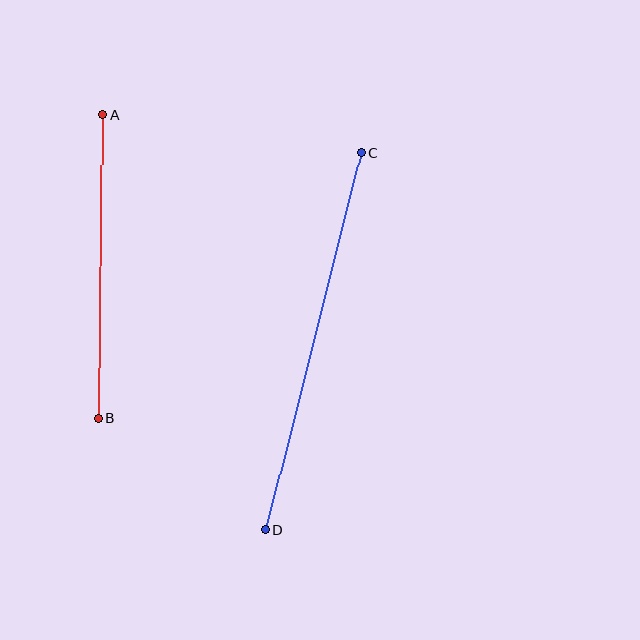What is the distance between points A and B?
The distance is approximately 303 pixels.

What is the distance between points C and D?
The distance is approximately 388 pixels.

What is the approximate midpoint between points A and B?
The midpoint is at approximately (100, 267) pixels.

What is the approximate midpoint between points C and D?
The midpoint is at approximately (313, 341) pixels.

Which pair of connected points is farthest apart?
Points C and D are farthest apart.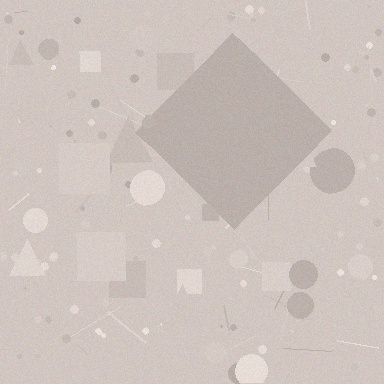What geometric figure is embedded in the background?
A diamond is embedded in the background.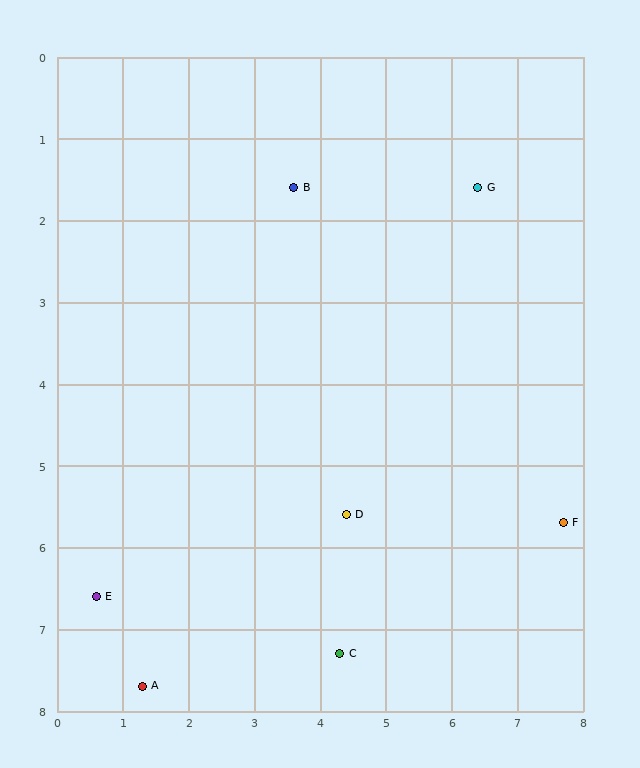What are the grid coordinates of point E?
Point E is at approximately (0.6, 6.6).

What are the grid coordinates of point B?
Point B is at approximately (3.6, 1.6).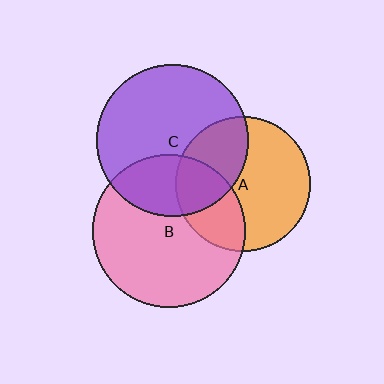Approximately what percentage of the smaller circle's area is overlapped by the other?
Approximately 35%.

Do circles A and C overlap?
Yes.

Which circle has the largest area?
Circle B (pink).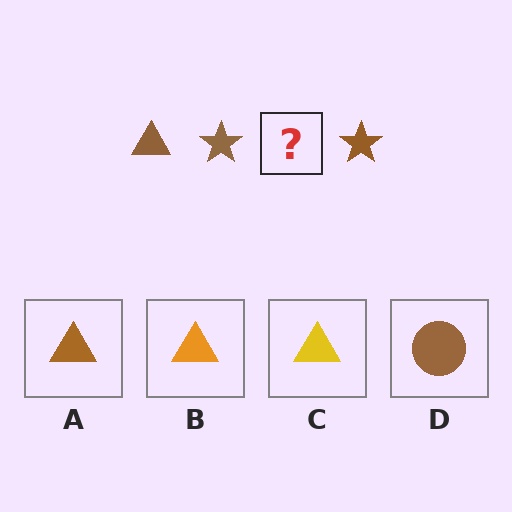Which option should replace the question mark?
Option A.